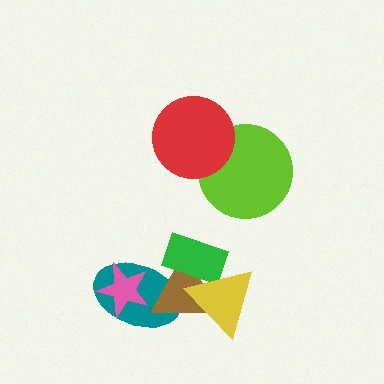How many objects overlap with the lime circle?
1 object overlaps with the lime circle.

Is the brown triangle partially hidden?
Yes, it is partially covered by another shape.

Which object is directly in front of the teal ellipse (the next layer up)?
The brown triangle is directly in front of the teal ellipse.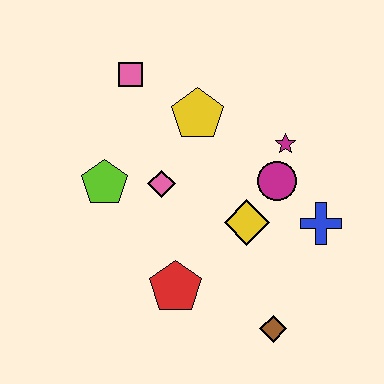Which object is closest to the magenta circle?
The magenta star is closest to the magenta circle.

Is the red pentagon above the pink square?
No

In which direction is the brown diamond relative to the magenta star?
The brown diamond is below the magenta star.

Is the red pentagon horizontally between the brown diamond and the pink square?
Yes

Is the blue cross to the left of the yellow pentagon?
No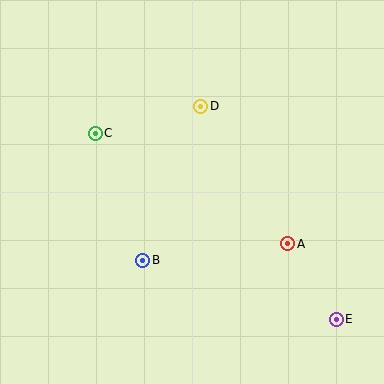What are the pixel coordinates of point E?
Point E is at (336, 319).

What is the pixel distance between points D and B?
The distance between D and B is 165 pixels.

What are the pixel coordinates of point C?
Point C is at (95, 133).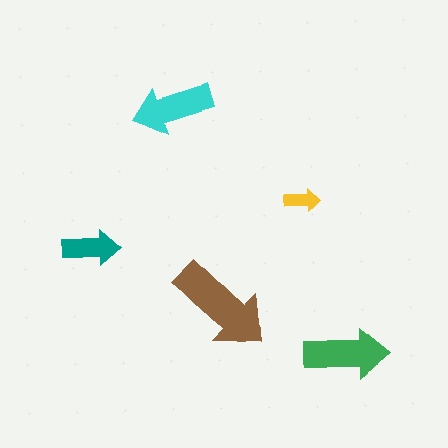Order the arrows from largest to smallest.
the brown one, the green one, the cyan one, the teal one, the yellow one.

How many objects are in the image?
There are 5 objects in the image.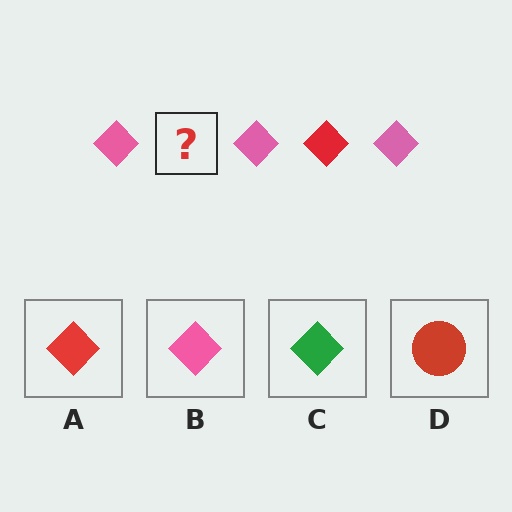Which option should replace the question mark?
Option A.